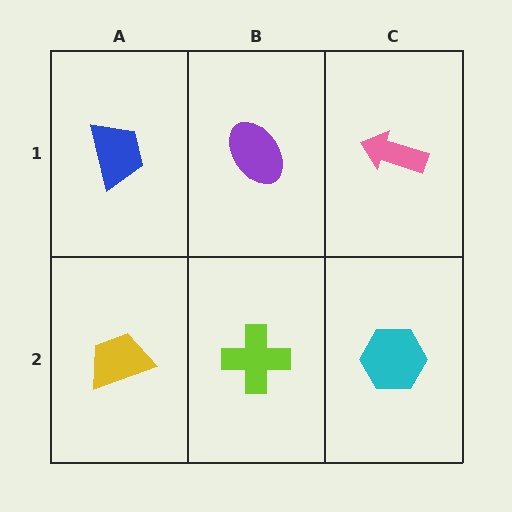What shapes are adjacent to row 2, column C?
A pink arrow (row 1, column C), a lime cross (row 2, column B).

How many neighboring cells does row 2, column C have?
2.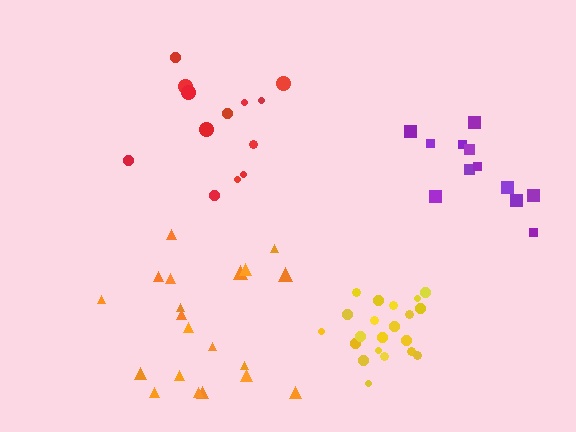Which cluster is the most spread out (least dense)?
Red.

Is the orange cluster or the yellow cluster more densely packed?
Yellow.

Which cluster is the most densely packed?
Yellow.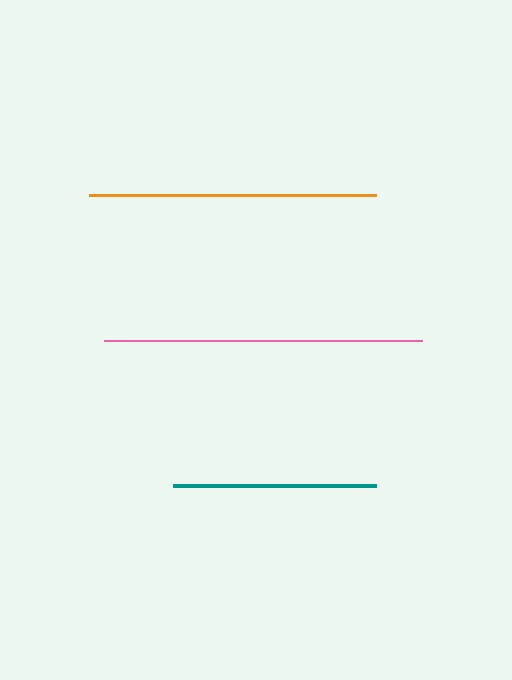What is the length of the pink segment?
The pink segment is approximately 318 pixels long.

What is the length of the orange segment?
The orange segment is approximately 287 pixels long.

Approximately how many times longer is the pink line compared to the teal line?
The pink line is approximately 1.6 times the length of the teal line.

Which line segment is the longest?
The pink line is the longest at approximately 318 pixels.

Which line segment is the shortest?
The teal line is the shortest at approximately 204 pixels.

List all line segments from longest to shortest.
From longest to shortest: pink, orange, teal.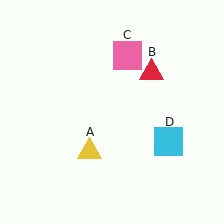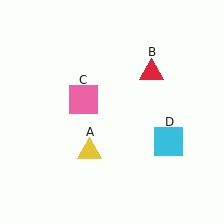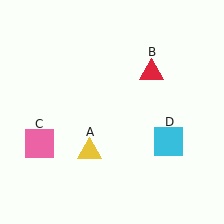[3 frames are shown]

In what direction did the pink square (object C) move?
The pink square (object C) moved down and to the left.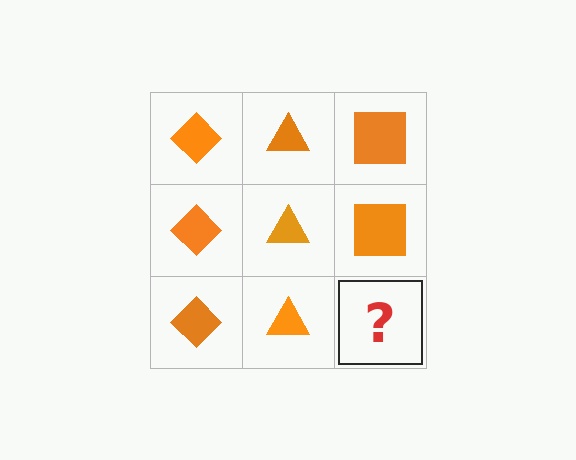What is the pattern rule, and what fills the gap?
The rule is that each column has a consistent shape. The gap should be filled with an orange square.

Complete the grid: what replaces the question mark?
The question mark should be replaced with an orange square.